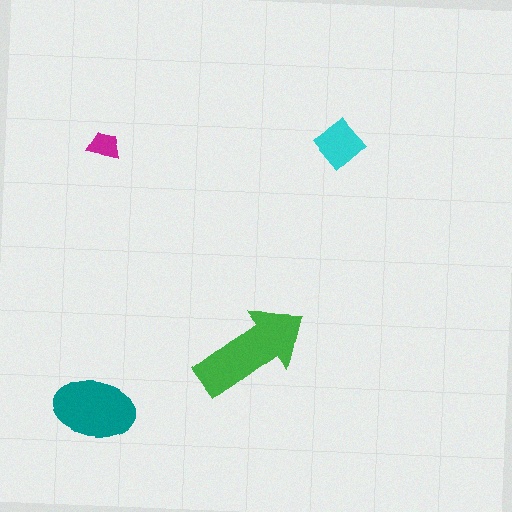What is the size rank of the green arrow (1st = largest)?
1st.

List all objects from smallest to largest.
The magenta trapezoid, the cyan diamond, the teal ellipse, the green arrow.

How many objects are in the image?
There are 4 objects in the image.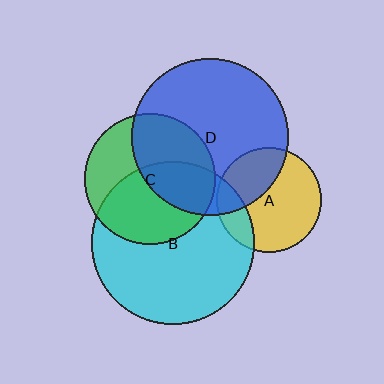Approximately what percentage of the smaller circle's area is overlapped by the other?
Approximately 20%.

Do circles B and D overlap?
Yes.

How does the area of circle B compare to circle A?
Approximately 2.4 times.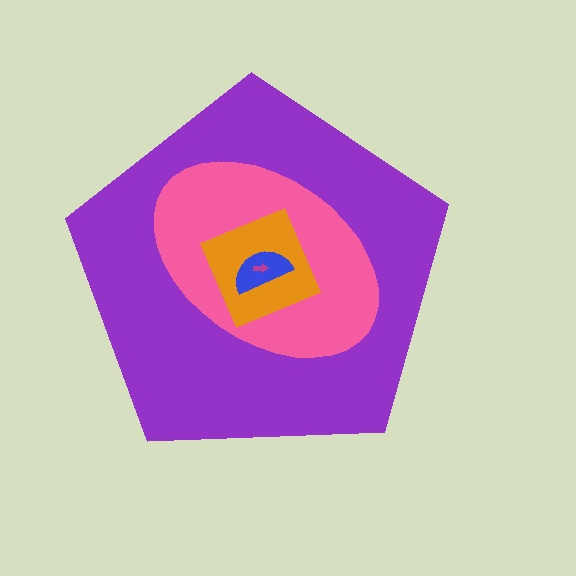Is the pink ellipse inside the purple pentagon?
Yes.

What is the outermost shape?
The purple pentagon.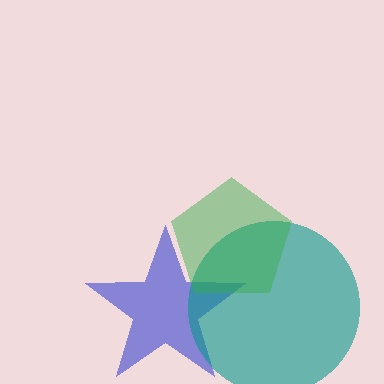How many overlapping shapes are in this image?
There are 3 overlapping shapes in the image.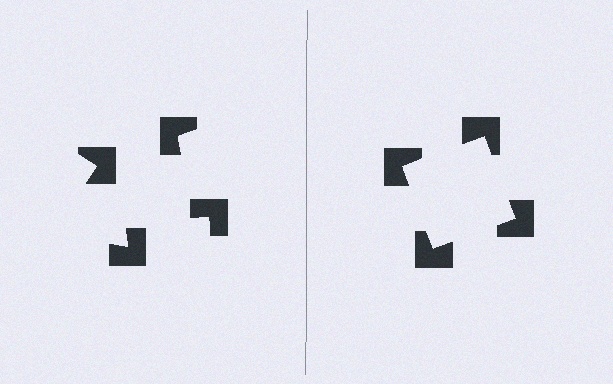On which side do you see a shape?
An illusory square appears on the right side. On the left side the wedge cuts are rotated, so no coherent shape forms.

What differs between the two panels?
The notched squares are positioned identically on both sides; only the wedge orientations differ. On the right they align to a square; on the left they are misaligned.